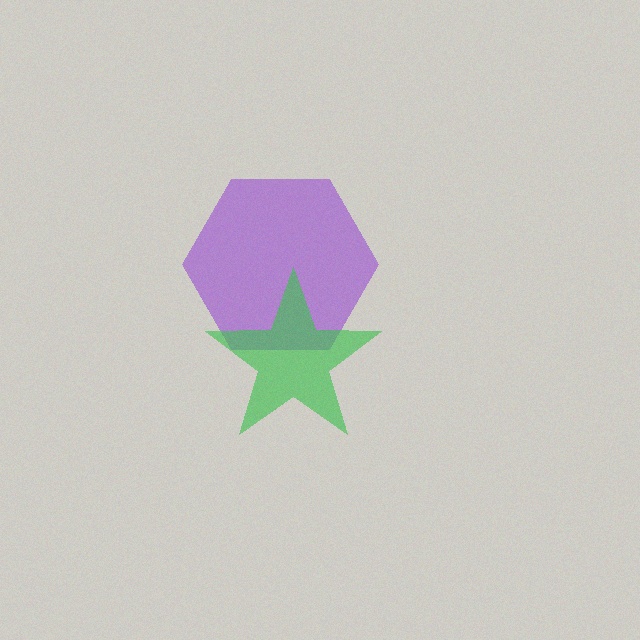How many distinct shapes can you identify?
There are 2 distinct shapes: a purple hexagon, a green star.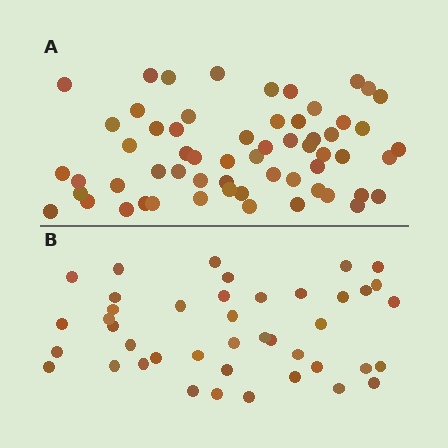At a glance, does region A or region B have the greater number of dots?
Region A (the top region) has more dots.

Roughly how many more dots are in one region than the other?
Region A has approximately 20 more dots than region B.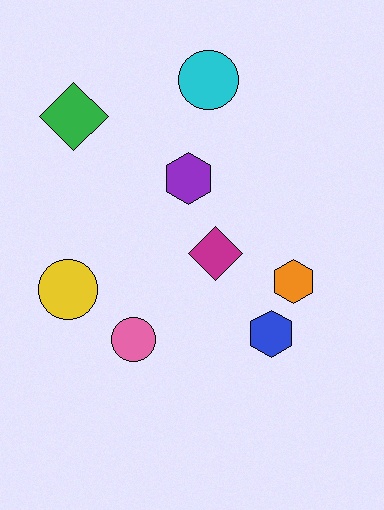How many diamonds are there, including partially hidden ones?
There are 2 diamonds.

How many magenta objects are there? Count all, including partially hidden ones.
There is 1 magenta object.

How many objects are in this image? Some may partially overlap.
There are 8 objects.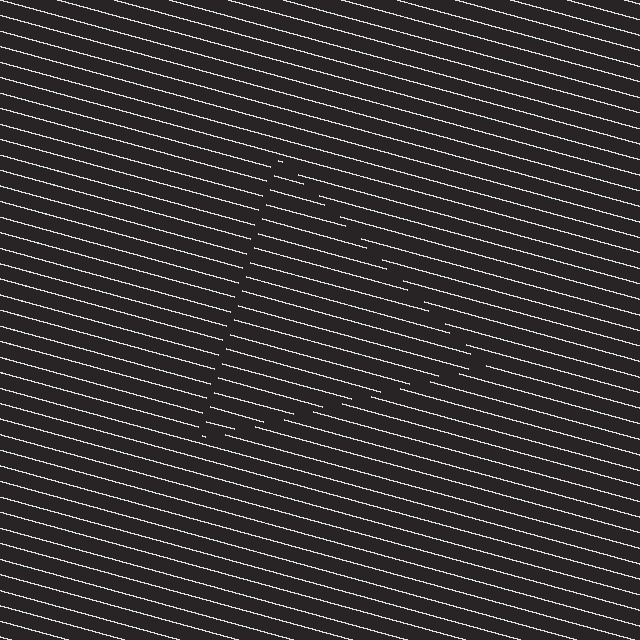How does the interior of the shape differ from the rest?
The interior of the shape contains the same grating, shifted by half a period — the contour is defined by the phase discontinuity where line-ends from the inner and outer gratings abut.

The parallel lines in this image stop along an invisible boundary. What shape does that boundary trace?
An illusory triangle. The interior of the shape contains the same grating, shifted by half a period — the contour is defined by the phase discontinuity where line-ends from the inner and outer gratings abut.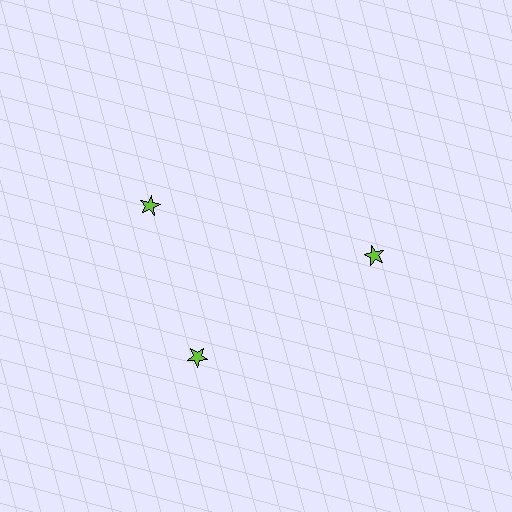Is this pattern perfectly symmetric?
No. The 3 lime stars are arranged in a ring, but one element near the 11 o'clock position is rotated out of alignment along the ring, breaking the 3-fold rotational symmetry.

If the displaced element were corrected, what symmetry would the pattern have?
It would have 3-fold rotational symmetry — the pattern would map onto itself every 120 degrees.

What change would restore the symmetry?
The symmetry would be restored by rotating it back into even spacing with its neighbors so that all 3 stars sit at equal angles and equal distance from the center.